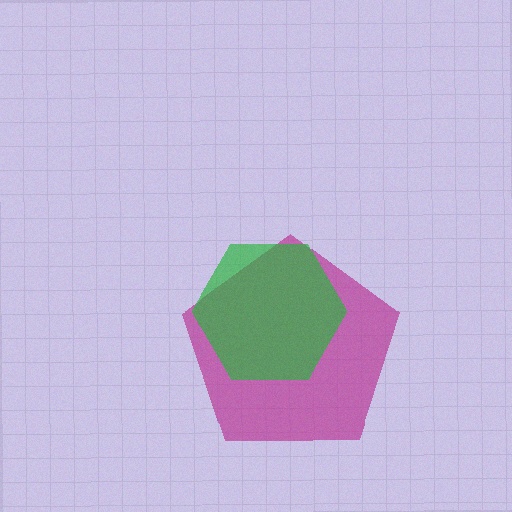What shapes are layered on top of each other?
The layered shapes are: a magenta pentagon, a green hexagon.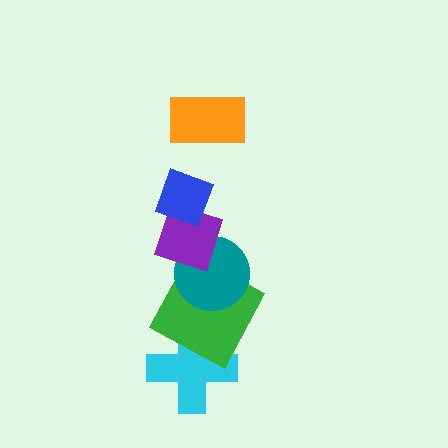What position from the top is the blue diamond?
The blue diamond is 2nd from the top.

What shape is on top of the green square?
The teal circle is on top of the green square.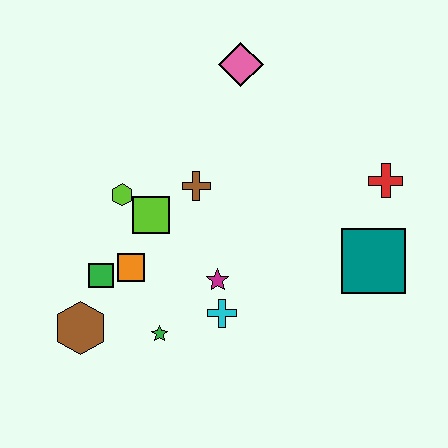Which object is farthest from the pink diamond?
The brown hexagon is farthest from the pink diamond.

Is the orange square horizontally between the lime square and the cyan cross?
No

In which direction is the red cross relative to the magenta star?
The red cross is to the right of the magenta star.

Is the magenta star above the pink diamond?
No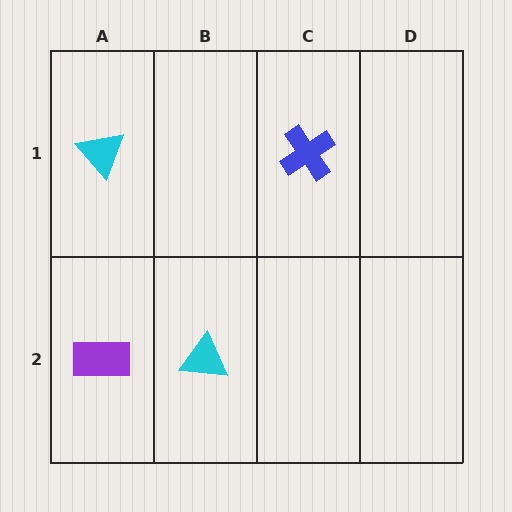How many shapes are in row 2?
2 shapes.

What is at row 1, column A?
A cyan triangle.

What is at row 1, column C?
A blue cross.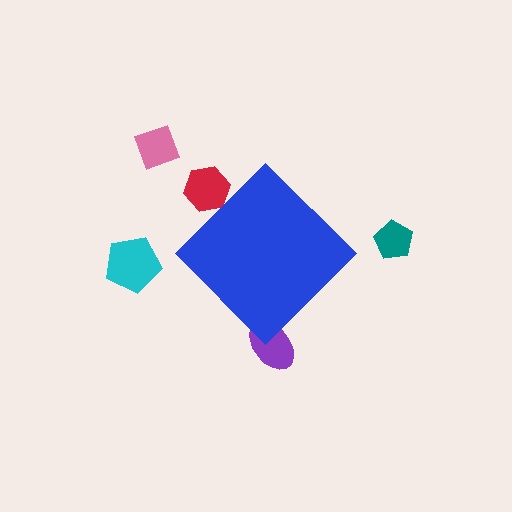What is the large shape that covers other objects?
A blue diamond.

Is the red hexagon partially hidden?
Yes, the red hexagon is partially hidden behind the blue diamond.